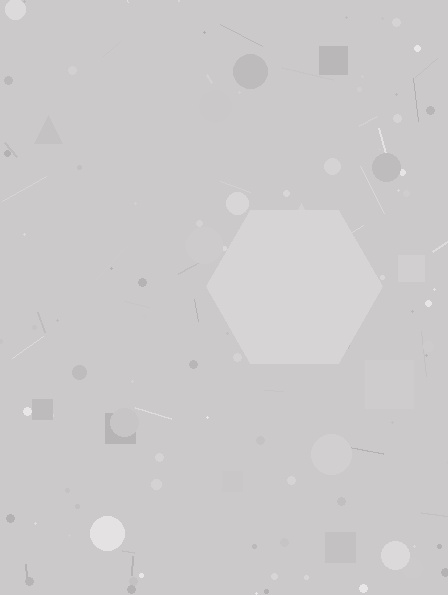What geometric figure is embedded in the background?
A hexagon is embedded in the background.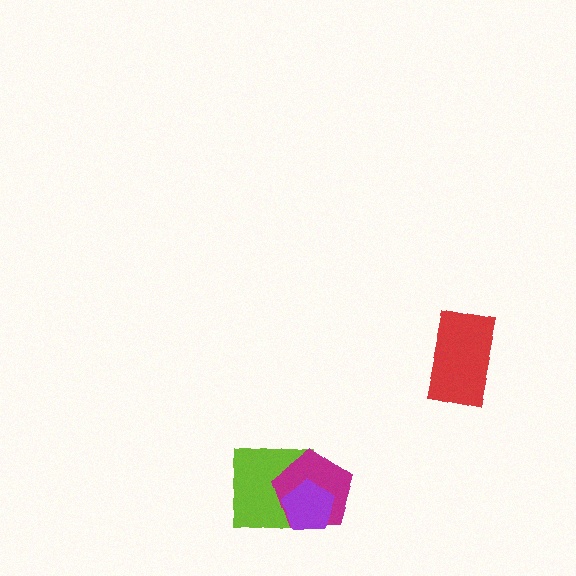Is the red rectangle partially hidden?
No, no other shape covers it.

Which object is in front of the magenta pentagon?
The purple pentagon is in front of the magenta pentagon.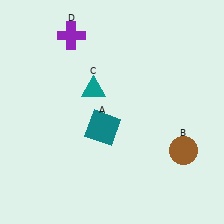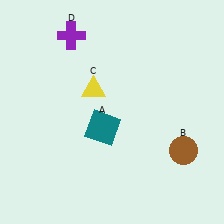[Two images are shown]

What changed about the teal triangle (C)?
In Image 1, C is teal. In Image 2, it changed to yellow.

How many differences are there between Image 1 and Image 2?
There is 1 difference between the two images.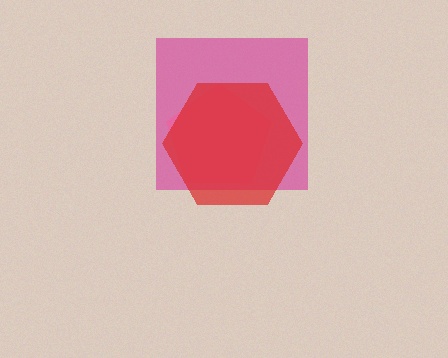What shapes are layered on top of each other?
The layered shapes are: a magenta square, a pink pentagon, a red hexagon.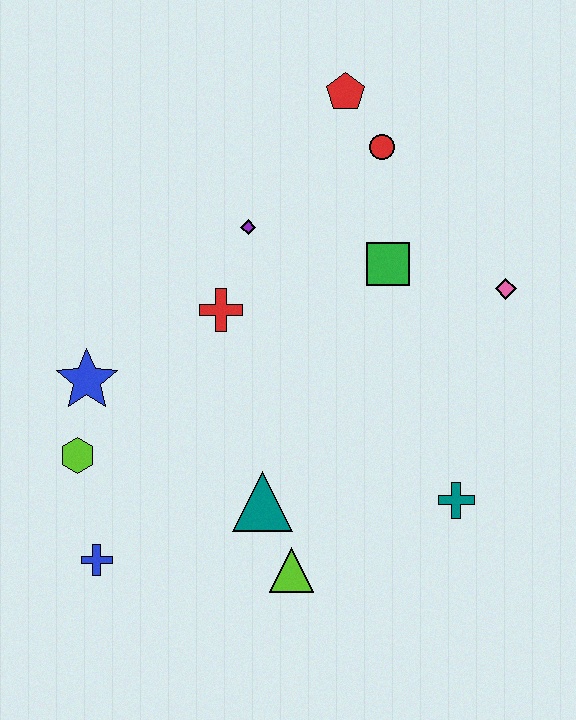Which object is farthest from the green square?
The blue cross is farthest from the green square.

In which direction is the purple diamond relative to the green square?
The purple diamond is to the left of the green square.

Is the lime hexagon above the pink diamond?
No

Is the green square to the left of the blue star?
No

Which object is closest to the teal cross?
The lime triangle is closest to the teal cross.